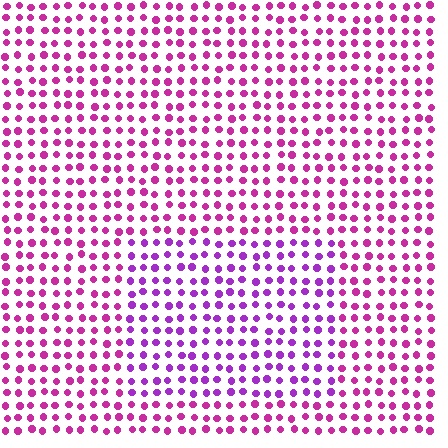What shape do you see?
I see a rectangle.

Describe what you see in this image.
The image is filled with small magenta elements in a uniform arrangement. A rectangle-shaped region is visible where the elements are tinted to a slightly different hue, forming a subtle color boundary.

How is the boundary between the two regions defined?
The boundary is defined purely by a slight shift in hue (about 29 degrees). Spacing, size, and orientation are identical on both sides.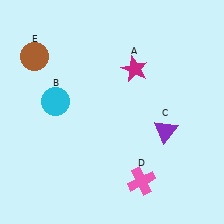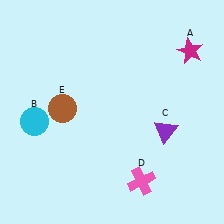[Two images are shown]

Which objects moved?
The objects that moved are: the magenta star (A), the cyan circle (B), the brown circle (E).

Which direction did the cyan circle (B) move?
The cyan circle (B) moved left.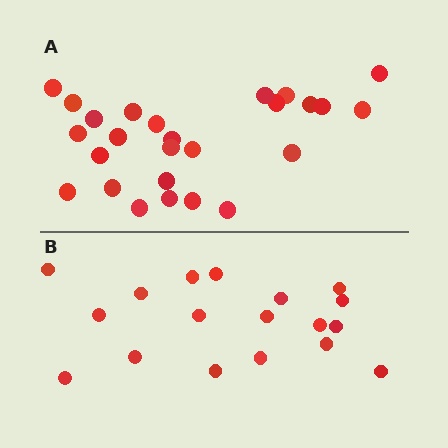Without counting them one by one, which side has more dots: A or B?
Region A (the top region) has more dots.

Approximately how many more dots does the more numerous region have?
Region A has roughly 8 or so more dots than region B.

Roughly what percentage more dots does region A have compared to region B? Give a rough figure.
About 45% more.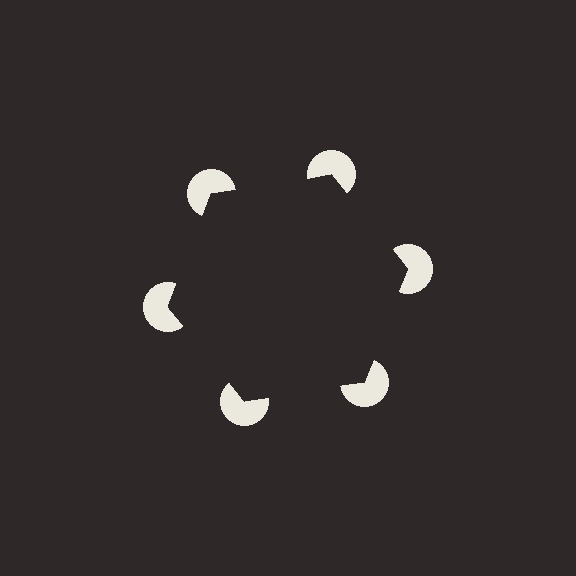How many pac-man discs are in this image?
There are 6 — one at each vertex of the illusory hexagon.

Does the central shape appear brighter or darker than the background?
It typically appears slightly darker than the background, even though no actual brightness change is drawn.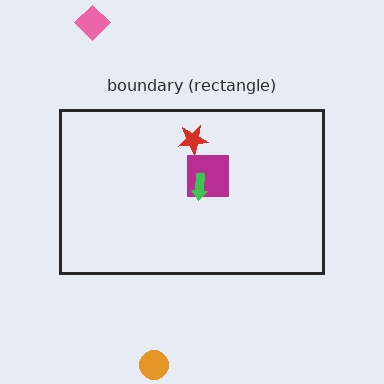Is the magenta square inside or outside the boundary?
Inside.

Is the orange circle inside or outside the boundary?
Outside.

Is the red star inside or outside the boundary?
Inside.